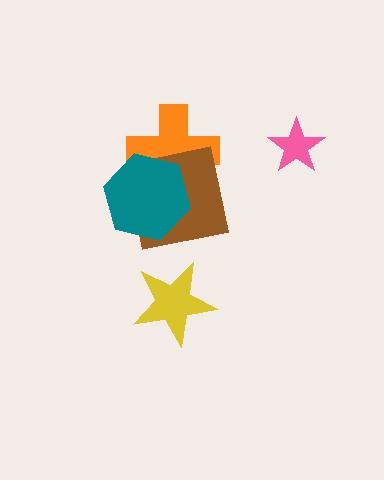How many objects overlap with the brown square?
2 objects overlap with the brown square.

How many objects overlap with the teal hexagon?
2 objects overlap with the teal hexagon.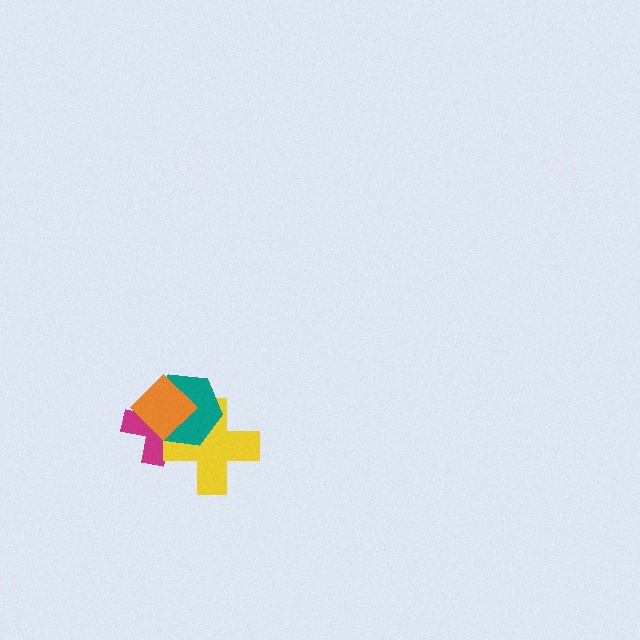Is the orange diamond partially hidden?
No, no other shape covers it.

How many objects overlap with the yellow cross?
3 objects overlap with the yellow cross.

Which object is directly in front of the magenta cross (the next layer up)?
The yellow cross is directly in front of the magenta cross.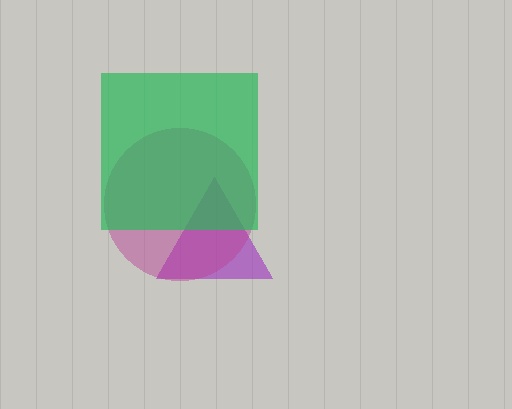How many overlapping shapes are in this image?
There are 3 overlapping shapes in the image.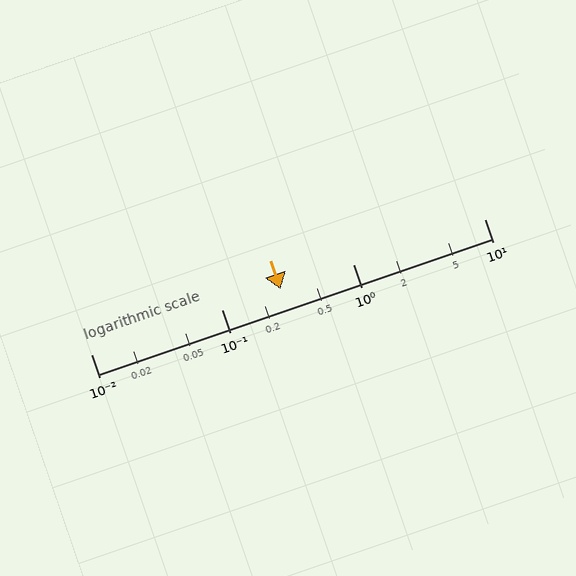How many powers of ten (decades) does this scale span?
The scale spans 3 decades, from 0.01 to 10.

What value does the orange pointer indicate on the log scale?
The pointer indicates approximately 0.28.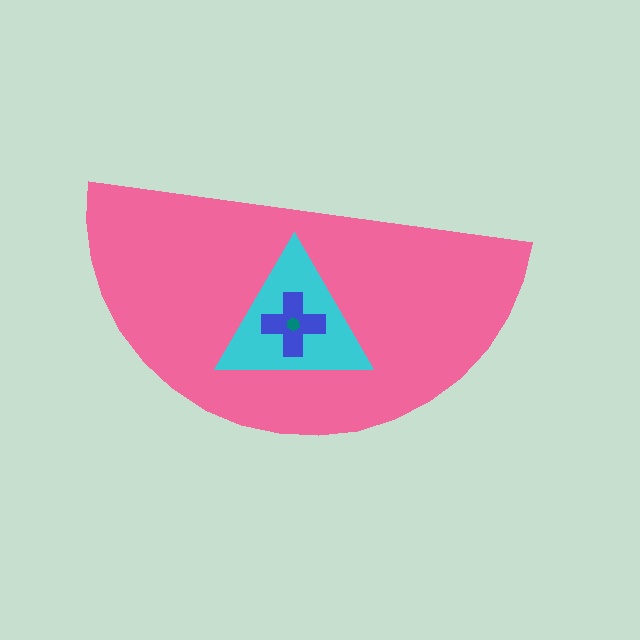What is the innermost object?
The teal hexagon.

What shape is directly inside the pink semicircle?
The cyan triangle.